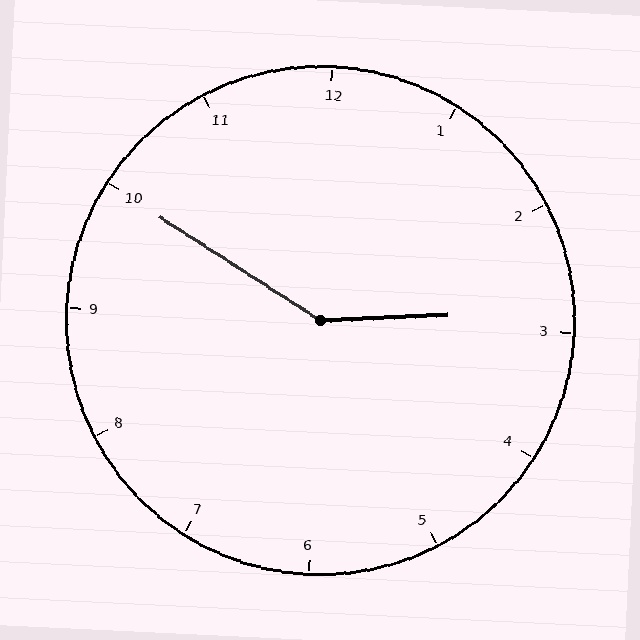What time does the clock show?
2:50.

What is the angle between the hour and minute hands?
Approximately 145 degrees.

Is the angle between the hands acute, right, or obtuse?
It is obtuse.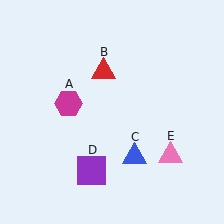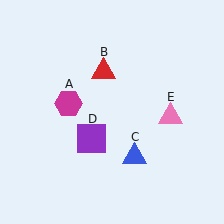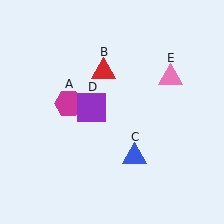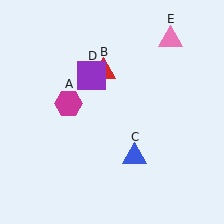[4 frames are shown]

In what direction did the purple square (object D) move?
The purple square (object D) moved up.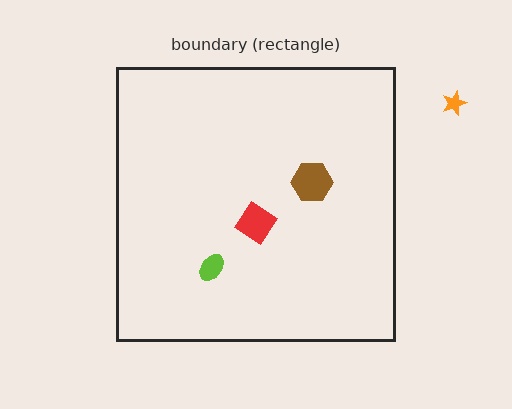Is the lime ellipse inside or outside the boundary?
Inside.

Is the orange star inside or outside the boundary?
Outside.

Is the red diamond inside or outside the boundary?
Inside.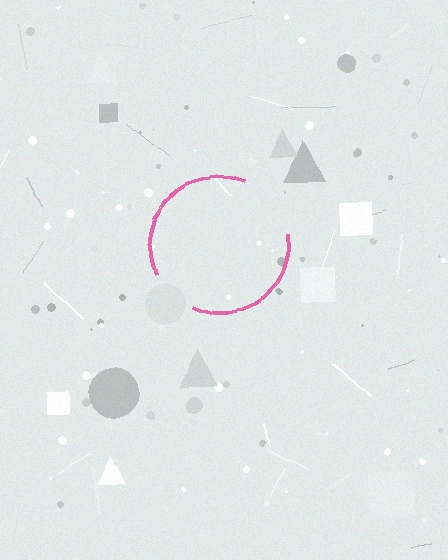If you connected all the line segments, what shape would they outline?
They would outline a circle.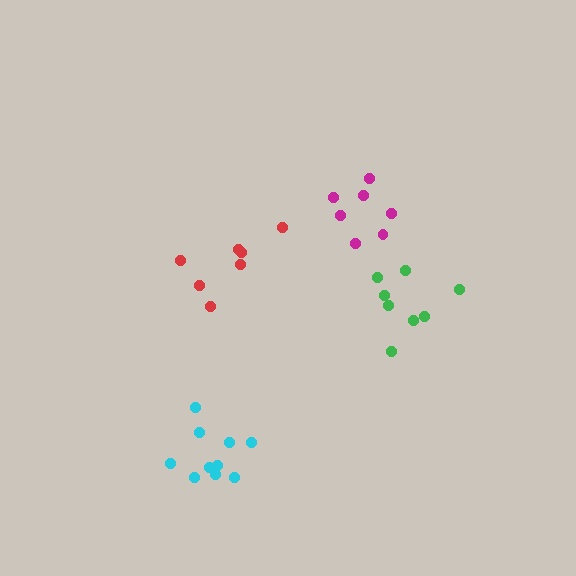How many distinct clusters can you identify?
There are 4 distinct clusters.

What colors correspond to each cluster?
The clusters are colored: cyan, red, magenta, green.